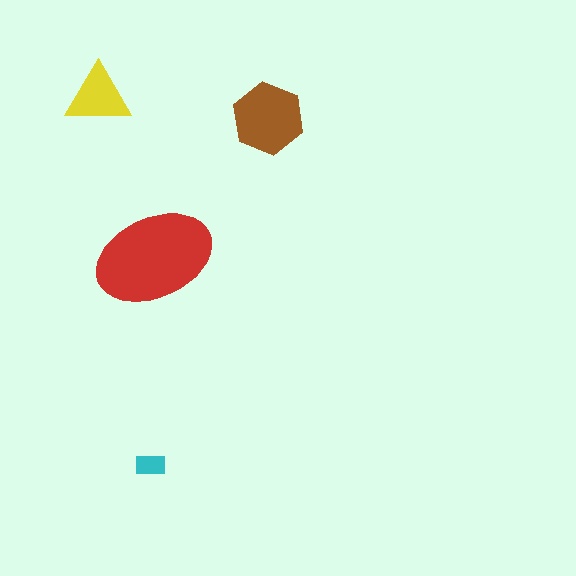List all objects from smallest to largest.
The cyan rectangle, the yellow triangle, the brown hexagon, the red ellipse.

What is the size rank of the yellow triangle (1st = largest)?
3rd.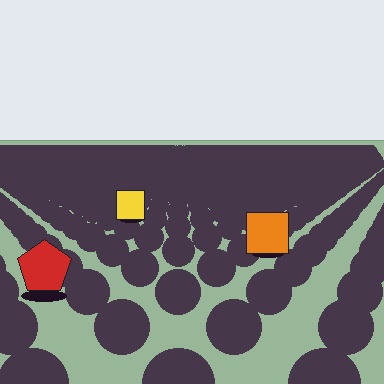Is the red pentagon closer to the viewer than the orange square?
Yes. The red pentagon is closer — you can tell from the texture gradient: the ground texture is coarser near it.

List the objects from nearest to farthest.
From nearest to farthest: the red pentagon, the orange square, the yellow square.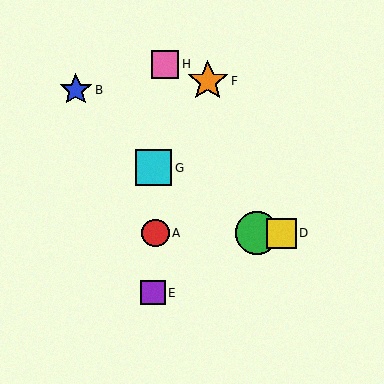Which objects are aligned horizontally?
Objects A, C, D are aligned horizontally.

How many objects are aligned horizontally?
3 objects (A, C, D) are aligned horizontally.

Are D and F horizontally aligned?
No, D is at y≈233 and F is at y≈81.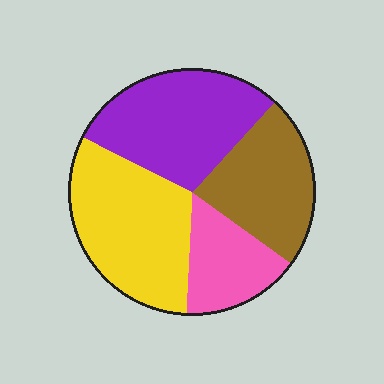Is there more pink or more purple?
Purple.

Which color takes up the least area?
Pink, at roughly 15%.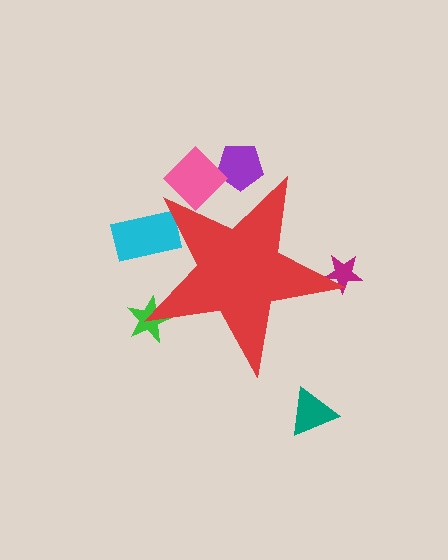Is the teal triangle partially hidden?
No, the teal triangle is fully visible.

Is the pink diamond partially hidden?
Yes, the pink diamond is partially hidden behind the red star.